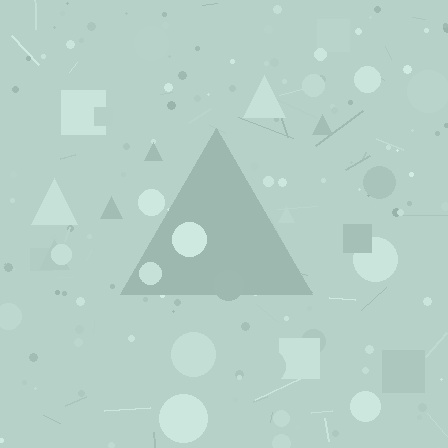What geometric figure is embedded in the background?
A triangle is embedded in the background.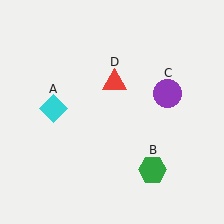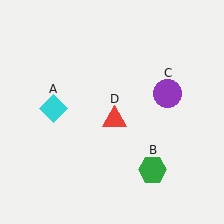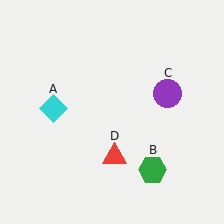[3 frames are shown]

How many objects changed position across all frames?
1 object changed position: red triangle (object D).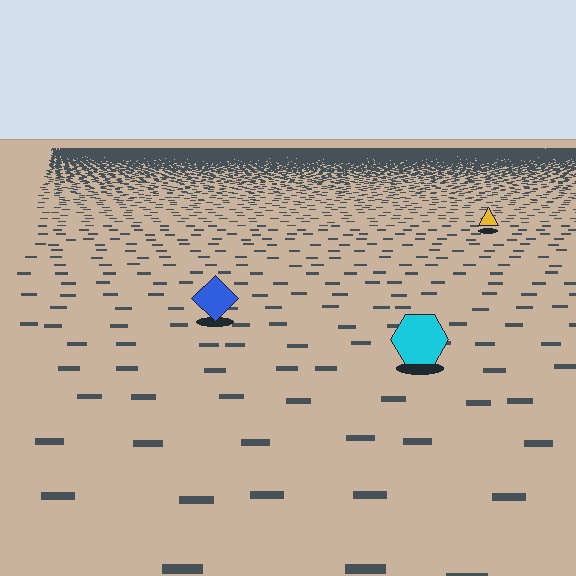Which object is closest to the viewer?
The cyan hexagon is closest. The texture marks near it are larger and more spread out.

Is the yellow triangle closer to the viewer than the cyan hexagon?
No. The cyan hexagon is closer — you can tell from the texture gradient: the ground texture is coarser near it.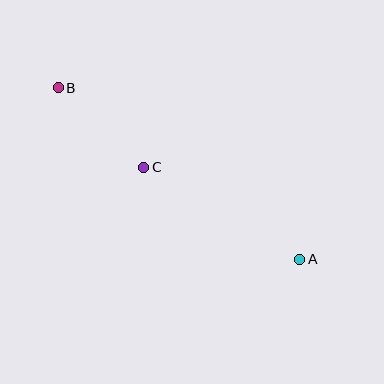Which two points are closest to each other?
Points B and C are closest to each other.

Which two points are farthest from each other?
Points A and B are farthest from each other.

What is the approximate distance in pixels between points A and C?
The distance between A and C is approximately 181 pixels.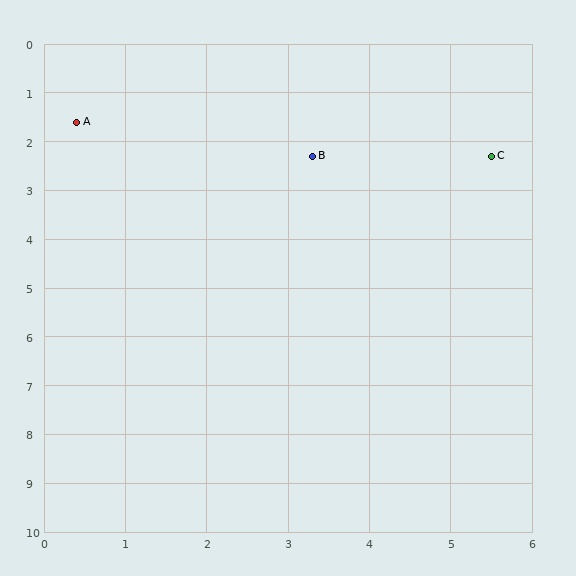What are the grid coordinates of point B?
Point B is at approximately (3.3, 2.3).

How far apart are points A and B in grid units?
Points A and B are about 3.0 grid units apart.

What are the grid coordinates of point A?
Point A is at approximately (0.4, 1.6).